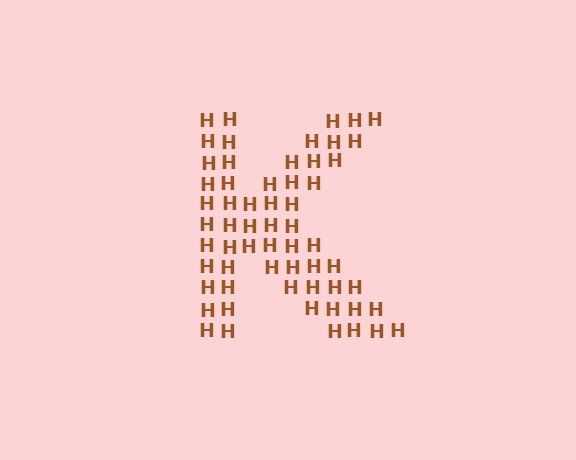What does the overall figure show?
The overall figure shows the letter K.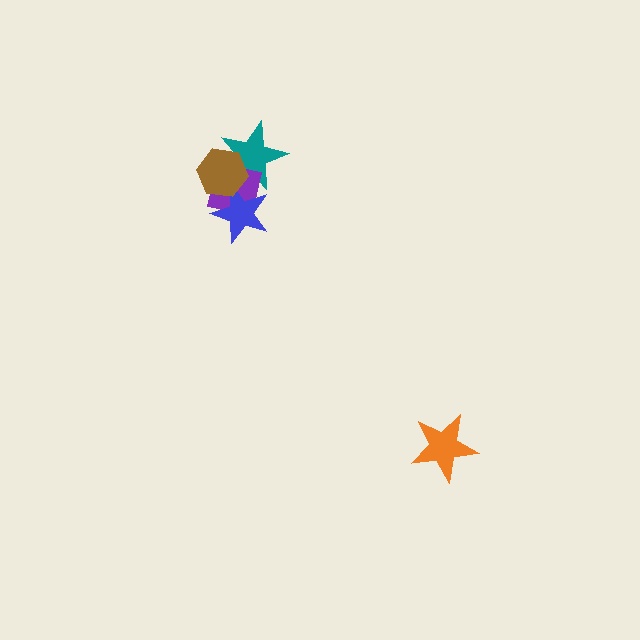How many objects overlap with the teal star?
3 objects overlap with the teal star.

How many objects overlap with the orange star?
0 objects overlap with the orange star.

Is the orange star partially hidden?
No, no other shape covers it.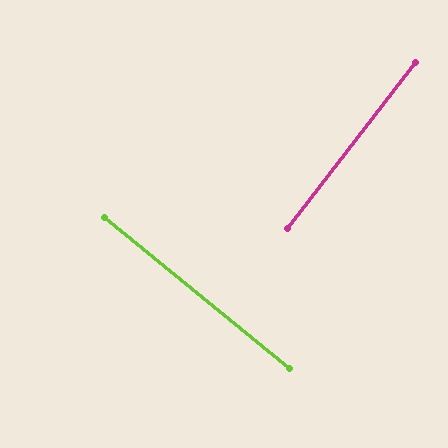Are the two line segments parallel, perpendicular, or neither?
Perpendicular — they meet at approximately 88°.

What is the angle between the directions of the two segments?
Approximately 88 degrees.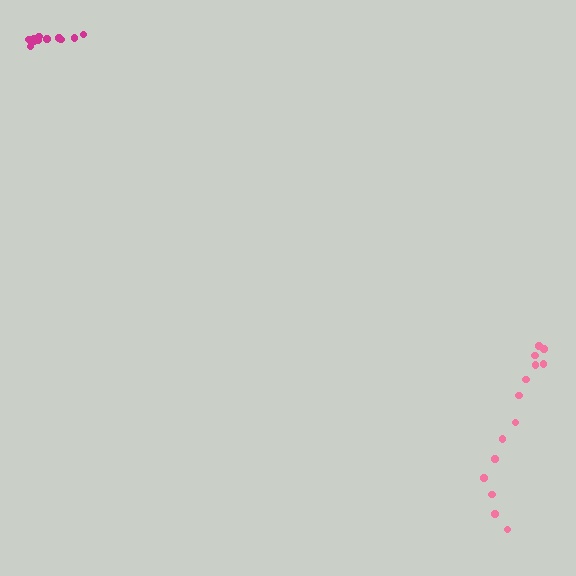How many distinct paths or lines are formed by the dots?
There are 2 distinct paths.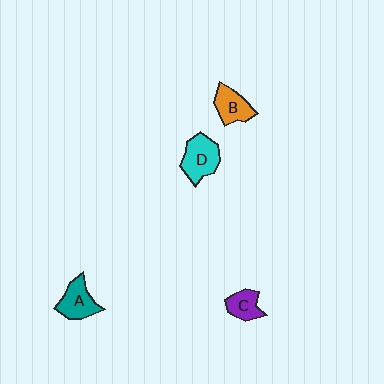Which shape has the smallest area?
Shape C (purple).